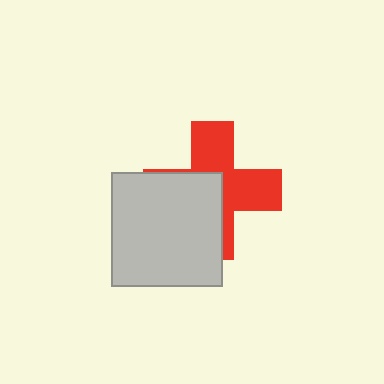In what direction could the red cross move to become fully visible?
The red cross could move toward the upper-right. That would shift it out from behind the light gray rectangle entirely.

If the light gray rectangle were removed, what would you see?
You would see the complete red cross.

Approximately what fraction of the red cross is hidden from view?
Roughly 48% of the red cross is hidden behind the light gray rectangle.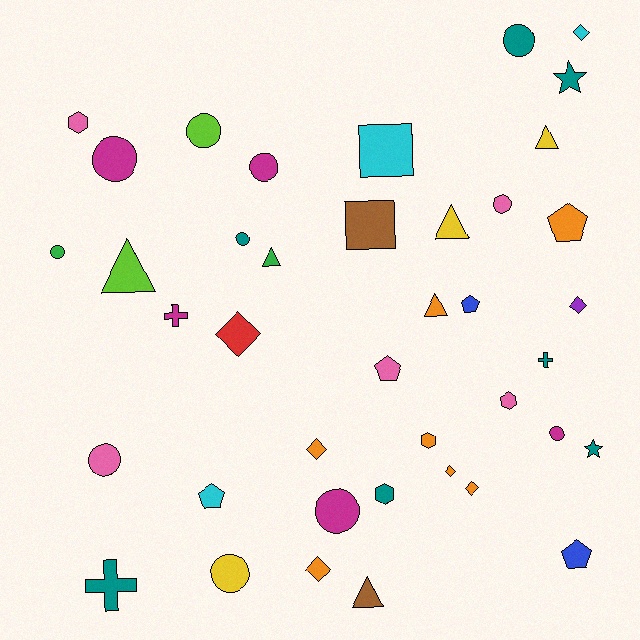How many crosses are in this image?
There are 3 crosses.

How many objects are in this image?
There are 40 objects.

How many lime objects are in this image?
There are 2 lime objects.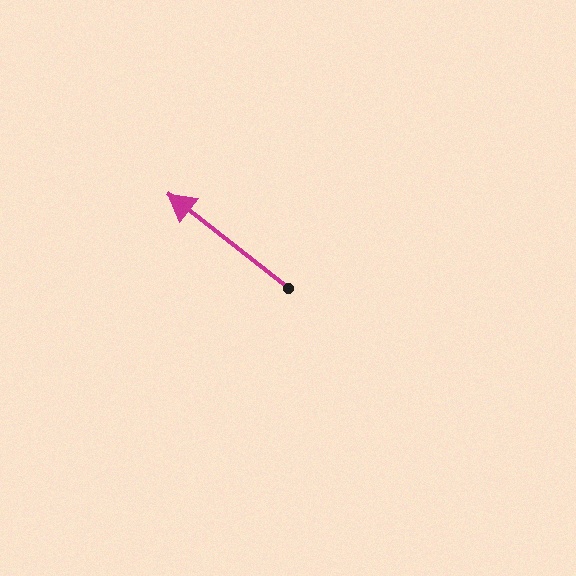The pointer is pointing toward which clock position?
Roughly 10 o'clock.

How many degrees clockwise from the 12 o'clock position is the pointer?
Approximately 308 degrees.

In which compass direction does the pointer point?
Northwest.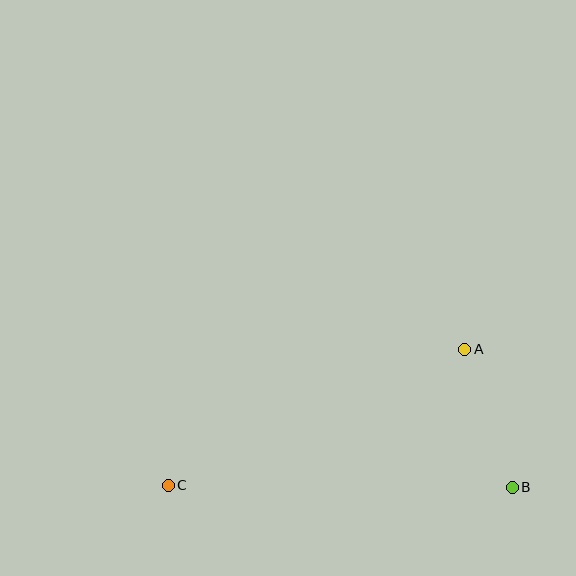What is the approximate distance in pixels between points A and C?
The distance between A and C is approximately 326 pixels.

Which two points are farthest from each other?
Points B and C are farthest from each other.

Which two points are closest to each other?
Points A and B are closest to each other.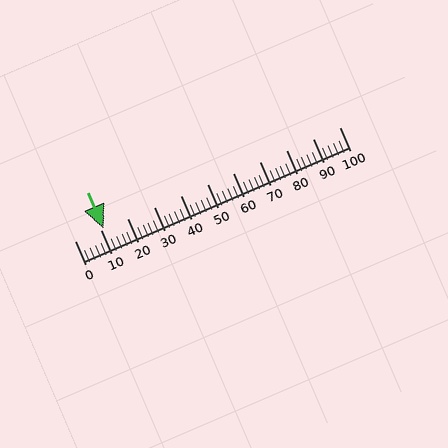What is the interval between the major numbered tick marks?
The major tick marks are spaced 10 units apart.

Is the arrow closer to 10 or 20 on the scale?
The arrow is closer to 10.